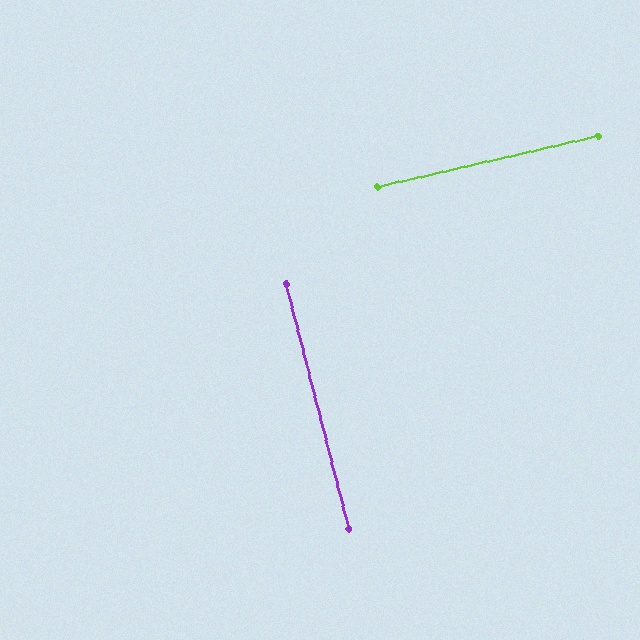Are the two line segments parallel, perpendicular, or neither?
Perpendicular — they meet at approximately 89°.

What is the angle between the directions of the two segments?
Approximately 89 degrees.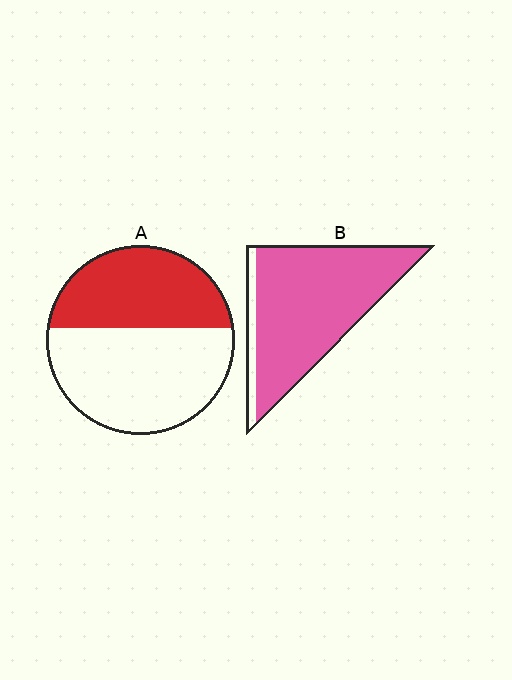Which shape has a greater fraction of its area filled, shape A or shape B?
Shape B.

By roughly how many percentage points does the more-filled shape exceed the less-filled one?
By roughly 50 percentage points (B over A).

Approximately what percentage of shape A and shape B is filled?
A is approximately 40% and B is approximately 90%.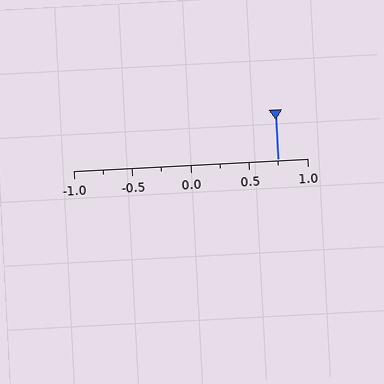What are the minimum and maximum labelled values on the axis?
The axis runs from -1.0 to 1.0.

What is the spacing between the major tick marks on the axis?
The major ticks are spaced 0.5 apart.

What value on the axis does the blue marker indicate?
The marker indicates approximately 0.75.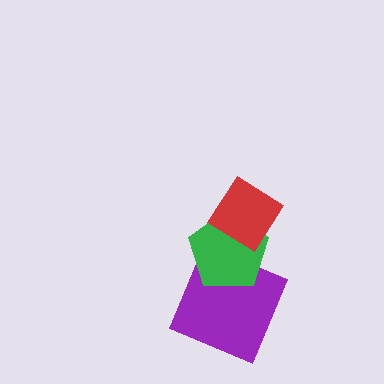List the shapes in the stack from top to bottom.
From top to bottom: the red diamond, the green pentagon, the purple square.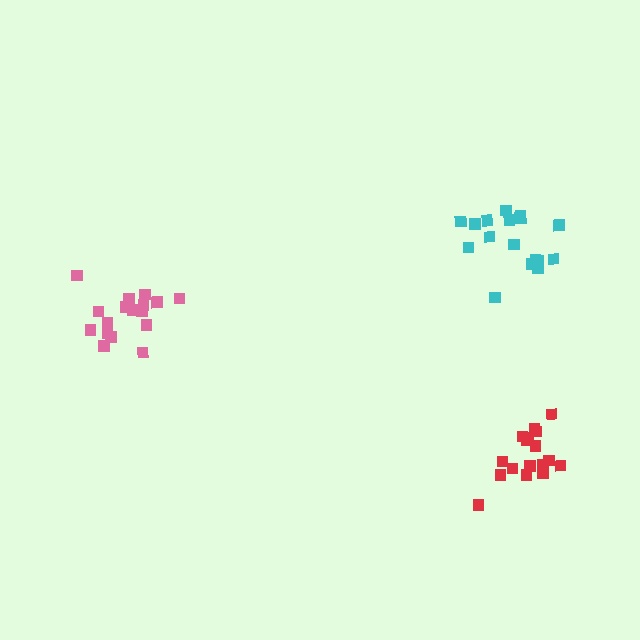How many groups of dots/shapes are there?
There are 3 groups.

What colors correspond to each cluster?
The clusters are colored: pink, cyan, red.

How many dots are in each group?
Group 1: 18 dots, Group 2: 17 dots, Group 3: 18 dots (53 total).